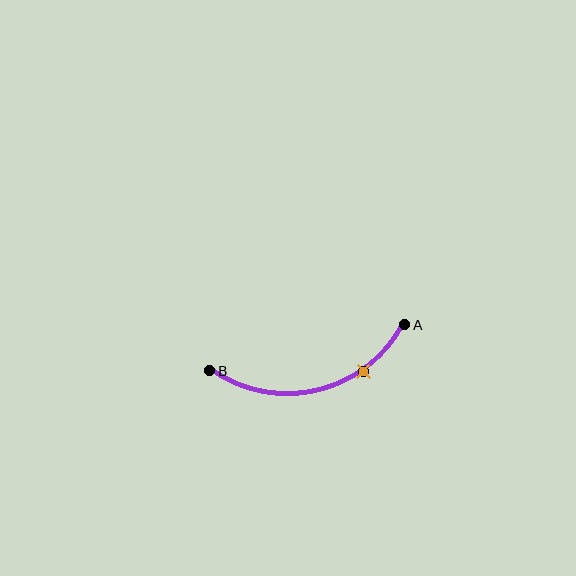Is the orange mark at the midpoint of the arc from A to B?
No. The orange mark lies on the arc but is closer to endpoint A. The arc midpoint would be at the point on the curve equidistant along the arc from both A and B.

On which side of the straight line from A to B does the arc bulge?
The arc bulges below the straight line connecting A and B.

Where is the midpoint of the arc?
The arc midpoint is the point on the curve farthest from the straight line joining A and B. It sits below that line.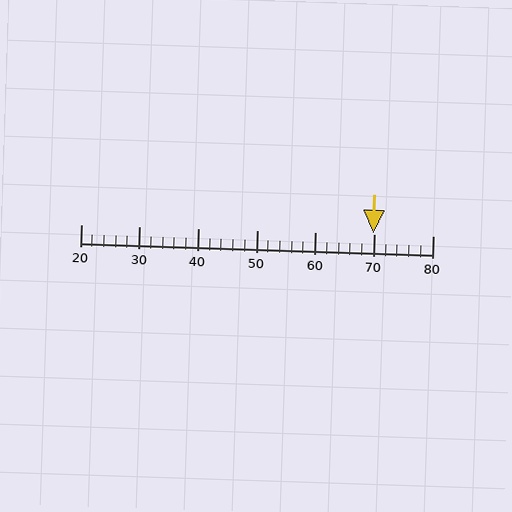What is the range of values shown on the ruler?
The ruler shows values from 20 to 80.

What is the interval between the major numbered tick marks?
The major tick marks are spaced 10 units apart.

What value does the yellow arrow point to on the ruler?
The yellow arrow points to approximately 70.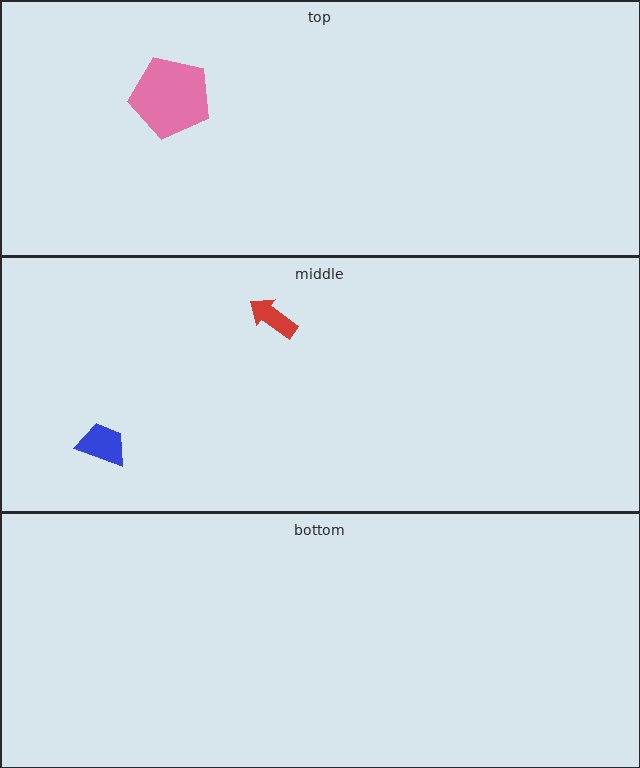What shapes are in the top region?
The pink pentagon.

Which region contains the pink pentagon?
The top region.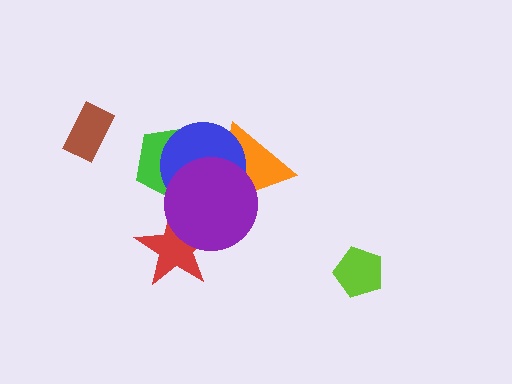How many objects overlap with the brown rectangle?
0 objects overlap with the brown rectangle.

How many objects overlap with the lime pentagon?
0 objects overlap with the lime pentagon.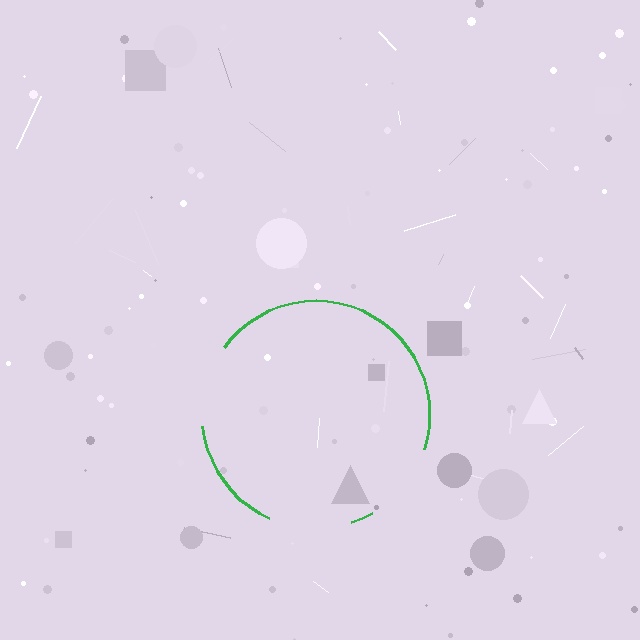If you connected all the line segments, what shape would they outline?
They would outline a circle.